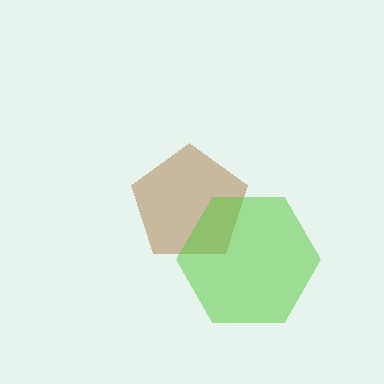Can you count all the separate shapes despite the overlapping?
Yes, there are 2 separate shapes.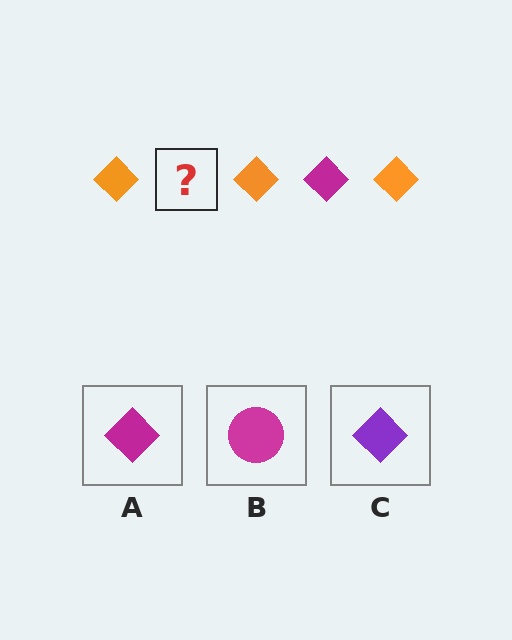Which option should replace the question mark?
Option A.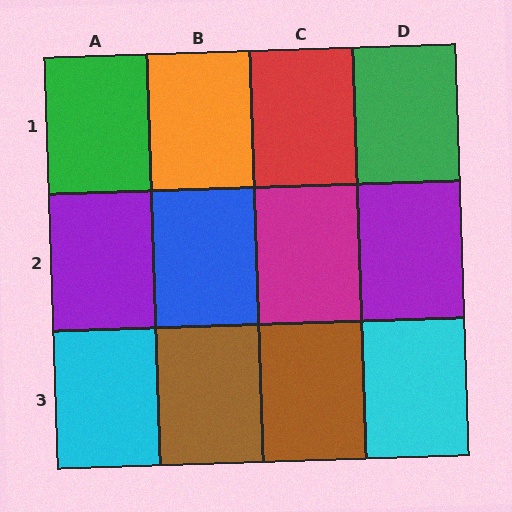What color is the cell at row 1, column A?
Green.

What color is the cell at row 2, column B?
Blue.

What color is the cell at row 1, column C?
Red.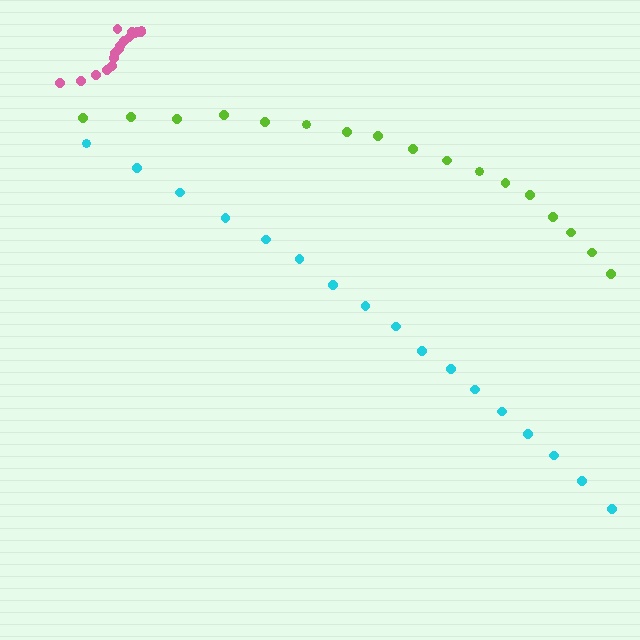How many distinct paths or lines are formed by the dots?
There are 3 distinct paths.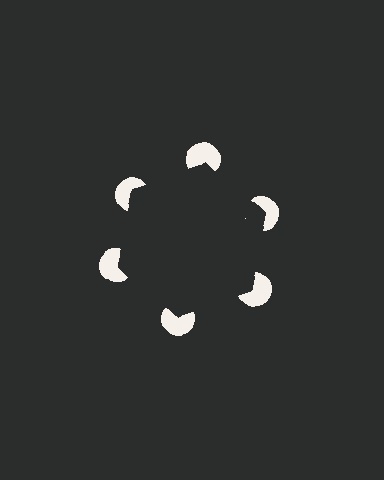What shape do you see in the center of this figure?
An illusory hexagon — its edges are inferred from the aligned wedge cuts in the pac-man discs, not physically drawn.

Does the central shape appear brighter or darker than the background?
It typically appears slightly darker than the background, even though no actual brightness change is drawn.